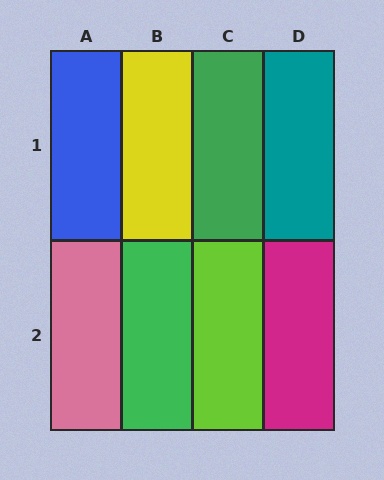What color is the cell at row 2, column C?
Lime.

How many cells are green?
2 cells are green.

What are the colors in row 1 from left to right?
Blue, yellow, green, teal.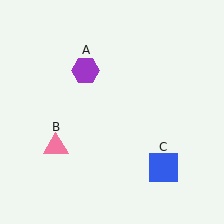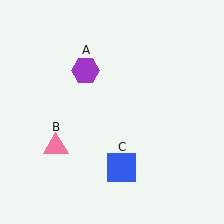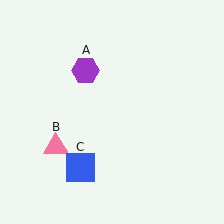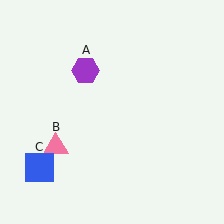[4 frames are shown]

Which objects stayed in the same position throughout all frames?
Purple hexagon (object A) and pink triangle (object B) remained stationary.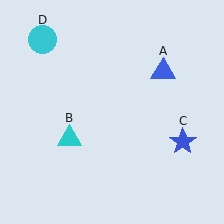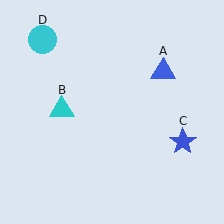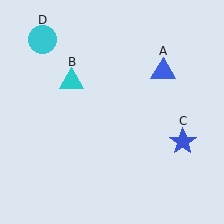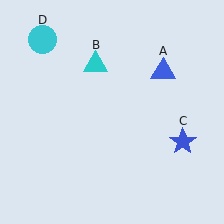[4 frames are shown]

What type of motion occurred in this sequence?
The cyan triangle (object B) rotated clockwise around the center of the scene.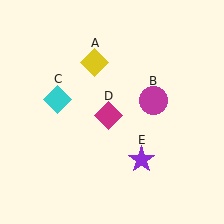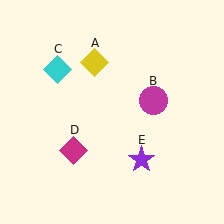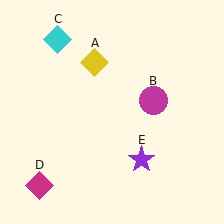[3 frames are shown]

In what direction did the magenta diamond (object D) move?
The magenta diamond (object D) moved down and to the left.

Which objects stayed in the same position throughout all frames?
Yellow diamond (object A) and magenta circle (object B) and purple star (object E) remained stationary.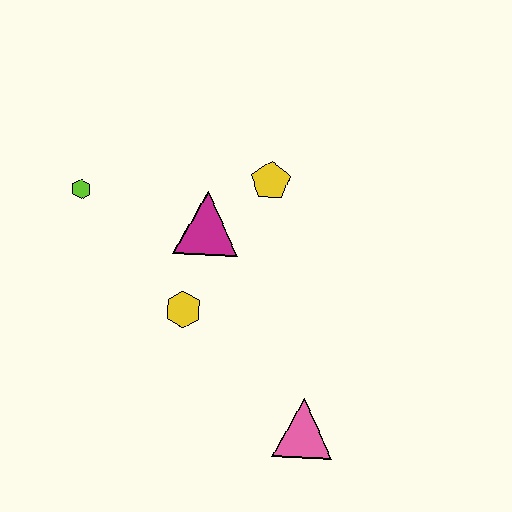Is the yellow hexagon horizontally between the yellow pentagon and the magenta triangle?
No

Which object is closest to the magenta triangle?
The yellow pentagon is closest to the magenta triangle.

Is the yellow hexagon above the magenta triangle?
No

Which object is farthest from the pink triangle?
The lime hexagon is farthest from the pink triangle.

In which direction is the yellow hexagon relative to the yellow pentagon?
The yellow hexagon is below the yellow pentagon.